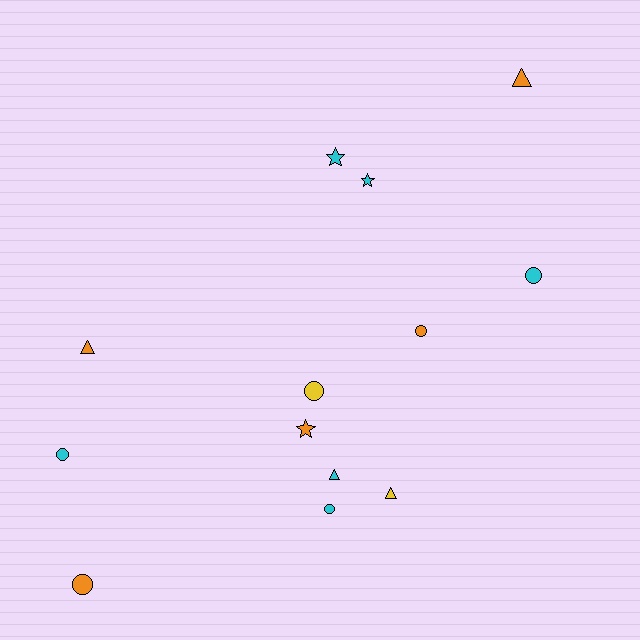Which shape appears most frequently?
Circle, with 6 objects.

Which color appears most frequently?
Cyan, with 6 objects.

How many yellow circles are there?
There is 1 yellow circle.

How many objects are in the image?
There are 13 objects.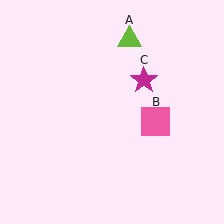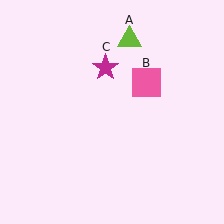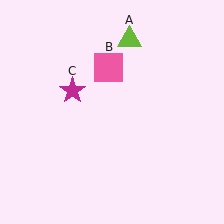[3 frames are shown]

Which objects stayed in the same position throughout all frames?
Lime triangle (object A) remained stationary.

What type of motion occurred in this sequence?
The pink square (object B), magenta star (object C) rotated counterclockwise around the center of the scene.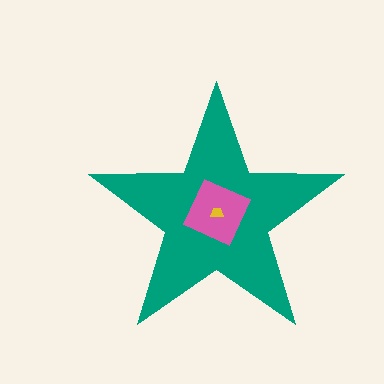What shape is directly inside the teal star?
The pink square.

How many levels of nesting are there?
3.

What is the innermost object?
The yellow trapezoid.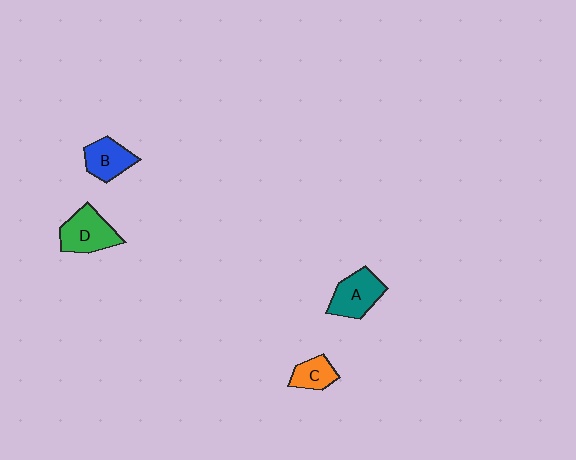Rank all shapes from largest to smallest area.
From largest to smallest: D (green), A (teal), B (blue), C (orange).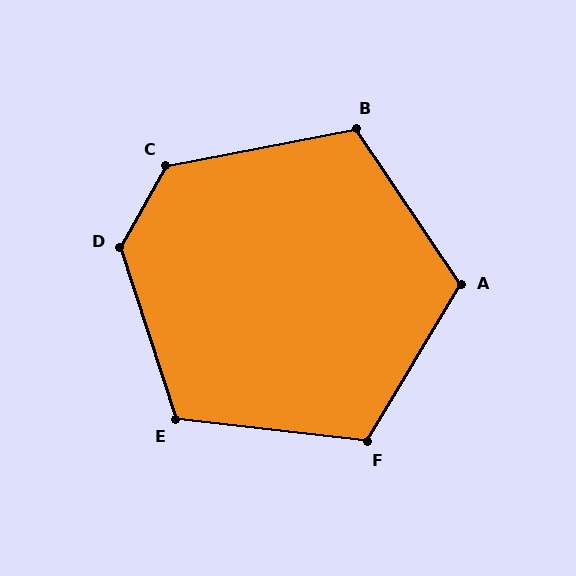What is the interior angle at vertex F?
Approximately 114 degrees (obtuse).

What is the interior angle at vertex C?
Approximately 130 degrees (obtuse).